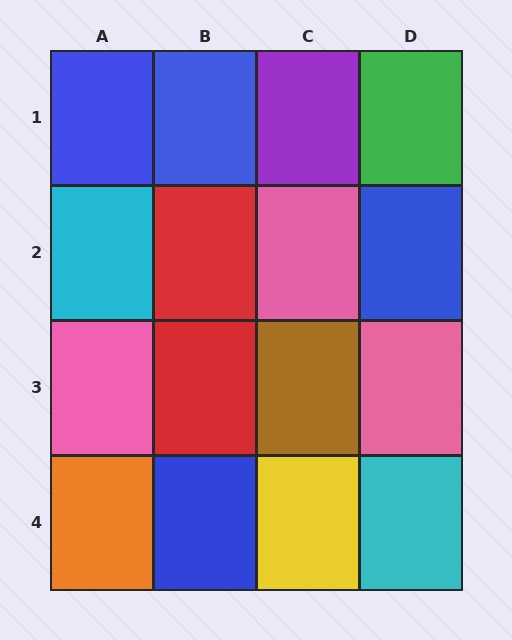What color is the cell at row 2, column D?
Blue.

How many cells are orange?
1 cell is orange.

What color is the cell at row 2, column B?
Red.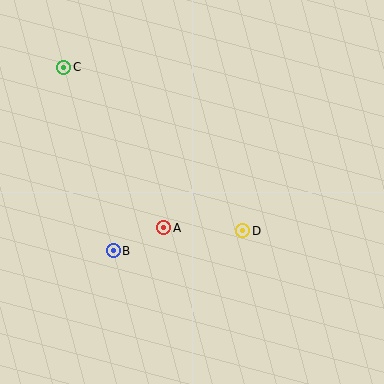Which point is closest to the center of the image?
Point A at (164, 228) is closest to the center.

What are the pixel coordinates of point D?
Point D is at (243, 231).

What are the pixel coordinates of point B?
Point B is at (113, 251).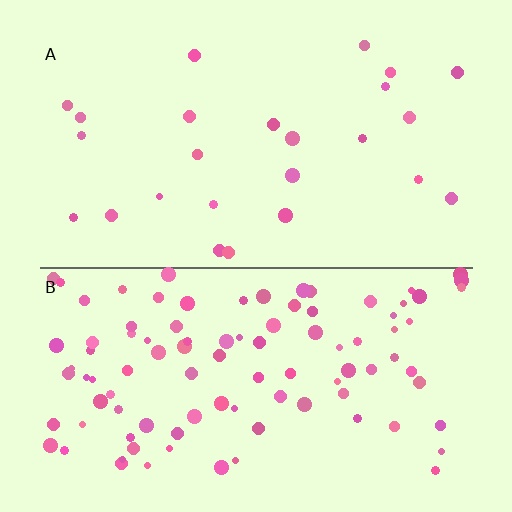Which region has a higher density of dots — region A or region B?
B (the bottom).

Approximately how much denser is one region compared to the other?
Approximately 3.9× — region B over region A.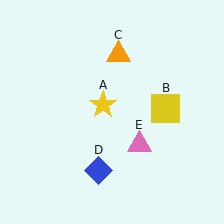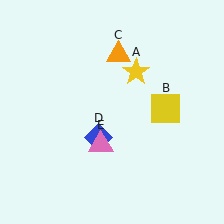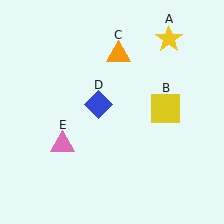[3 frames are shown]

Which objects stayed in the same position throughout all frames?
Yellow square (object B) and orange triangle (object C) remained stationary.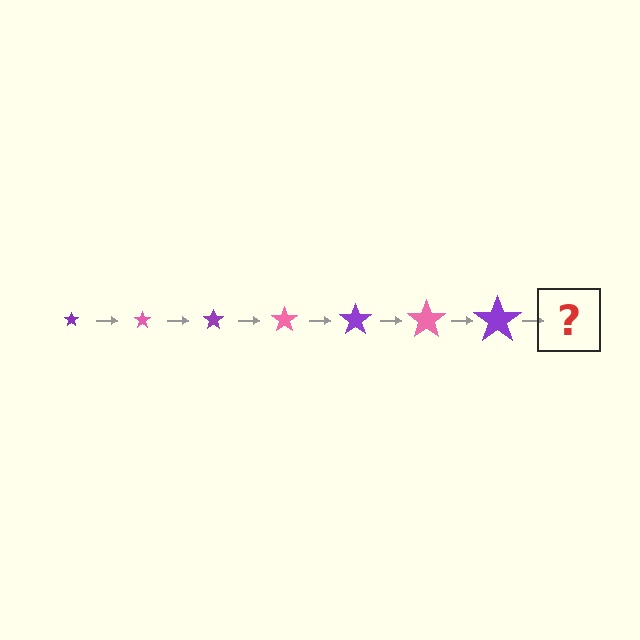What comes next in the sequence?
The next element should be a pink star, larger than the previous one.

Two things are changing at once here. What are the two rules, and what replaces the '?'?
The two rules are that the star grows larger each step and the color cycles through purple and pink. The '?' should be a pink star, larger than the previous one.